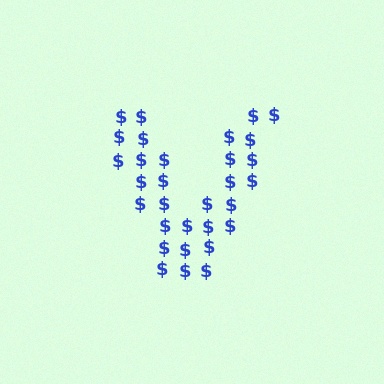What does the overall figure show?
The overall figure shows the letter V.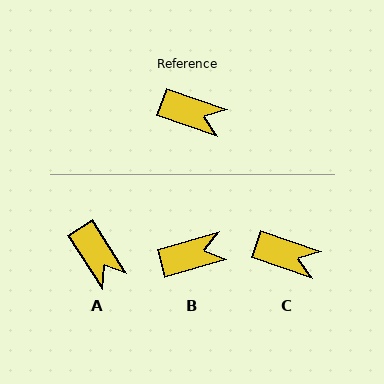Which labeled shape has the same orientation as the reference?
C.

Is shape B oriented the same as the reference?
No, it is off by about 35 degrees.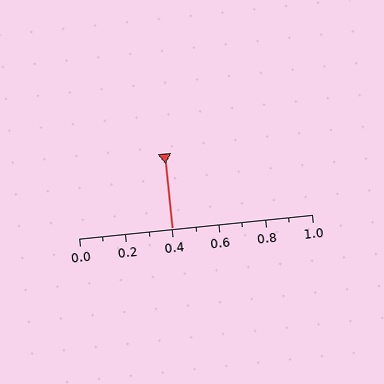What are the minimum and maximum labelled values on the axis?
The axis runs from 0.0 to 1.0.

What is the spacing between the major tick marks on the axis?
The major ticks are spaced 0.2 apart.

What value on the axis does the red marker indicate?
The marker indicates approximately 0.4.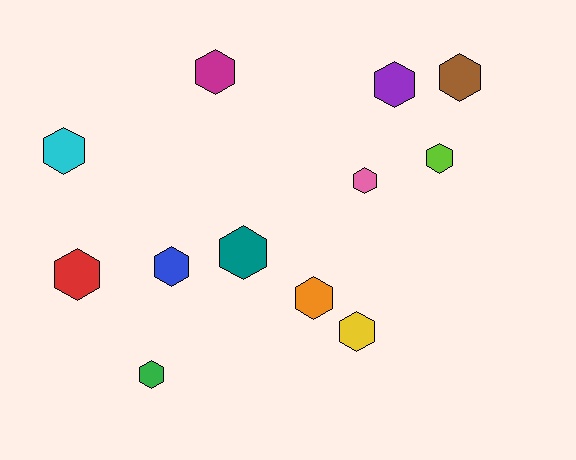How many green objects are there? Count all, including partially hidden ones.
There is 1 green object.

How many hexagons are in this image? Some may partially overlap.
There are 12 hexagons.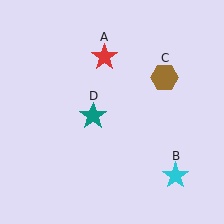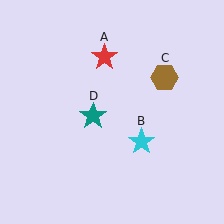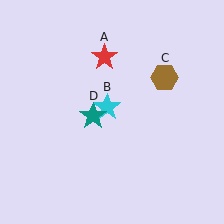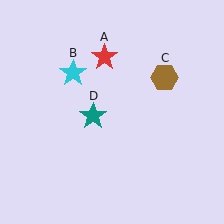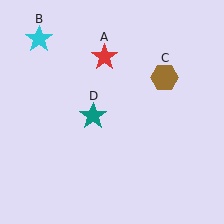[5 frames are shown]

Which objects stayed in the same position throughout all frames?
Red star (object A) and brown hexagon (object C) and teal star (object D) remained stationary.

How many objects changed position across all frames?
1 object changed position: cyan star (object B).